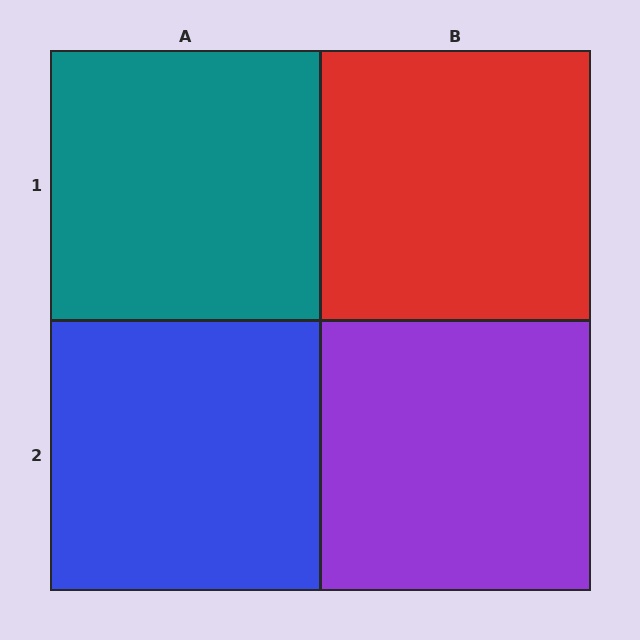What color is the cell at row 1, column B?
Red.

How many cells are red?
1 cell is red.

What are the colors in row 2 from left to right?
Blue, purple.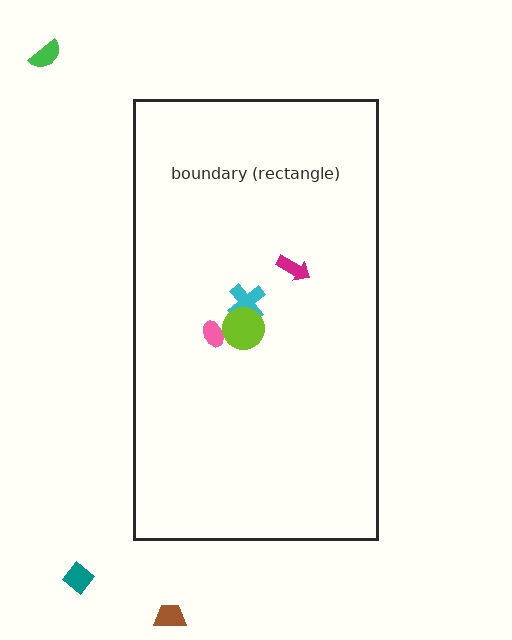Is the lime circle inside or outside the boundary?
Inside.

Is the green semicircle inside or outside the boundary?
Outside.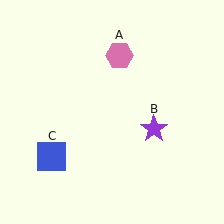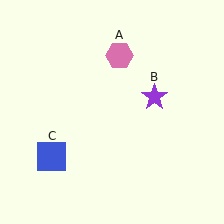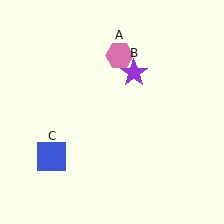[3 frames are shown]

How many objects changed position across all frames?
1 object changed position: purple star (object B).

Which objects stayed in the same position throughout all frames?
Pink hexagon (object A) and blue square (object C) remained stationary.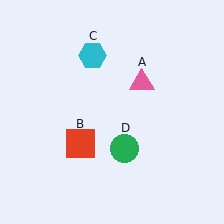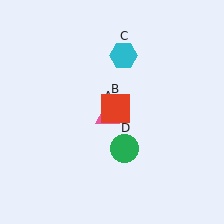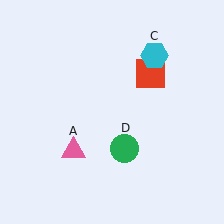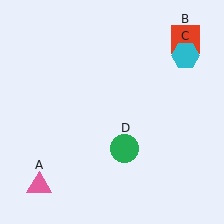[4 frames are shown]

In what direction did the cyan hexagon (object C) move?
The cyan hexagon (object C) moved right.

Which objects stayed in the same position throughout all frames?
Green circle (object D) remained stationary.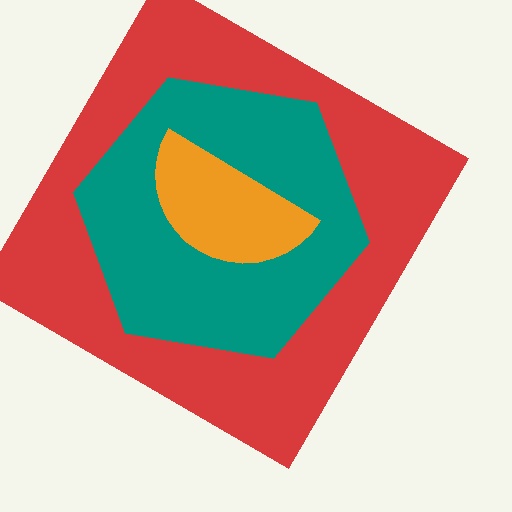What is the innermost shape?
The orange semicircle.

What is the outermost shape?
The red diamond.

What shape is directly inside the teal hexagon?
The orange semicircle.